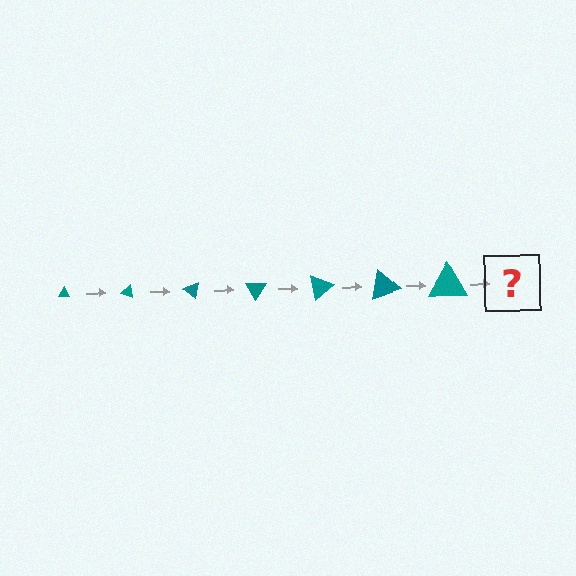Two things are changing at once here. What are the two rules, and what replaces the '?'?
The two rules are that the triangle grows larger each step and it rotates 20 degrees each step. The '?' should be a triangle, larger than the previous one and rotated 140 degrees from the start.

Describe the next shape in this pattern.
It should be a triangle, larger than the previous one and rotated 140 degrees from the start.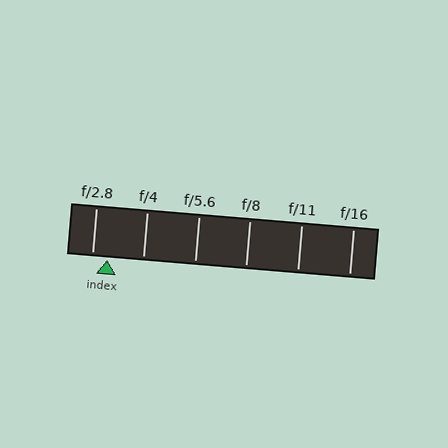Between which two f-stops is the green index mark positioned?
The index mark is between f/2.8 and f/4.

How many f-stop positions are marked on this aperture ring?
There are 6 f-stop positions marked.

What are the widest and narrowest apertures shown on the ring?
The widest aperture shown is f/2.8 and the narrowest is f/16.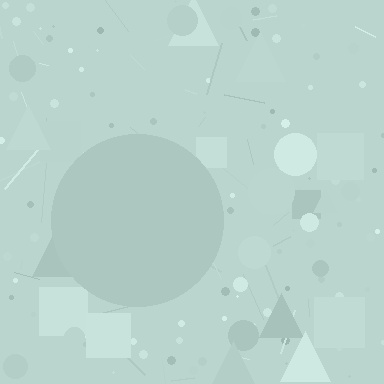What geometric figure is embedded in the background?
A circle is embedded in the background.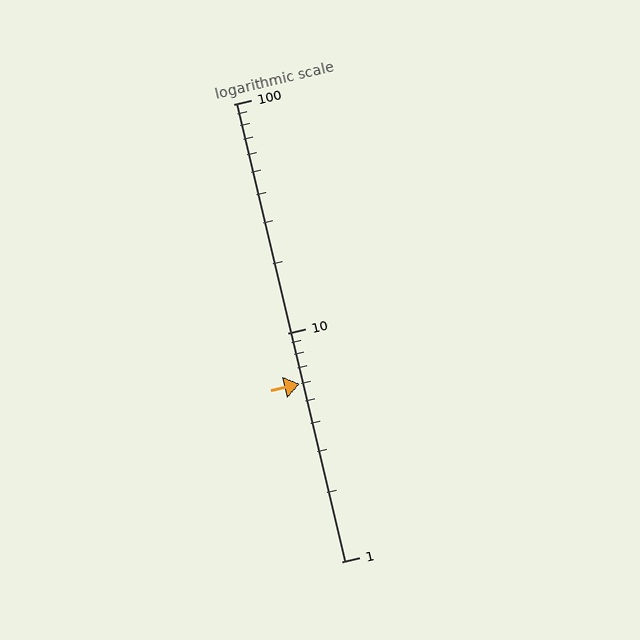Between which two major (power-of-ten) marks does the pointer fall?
The pointer is between 1 and 10.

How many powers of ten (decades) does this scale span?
The scale spans 2 decades, from 1 to 100.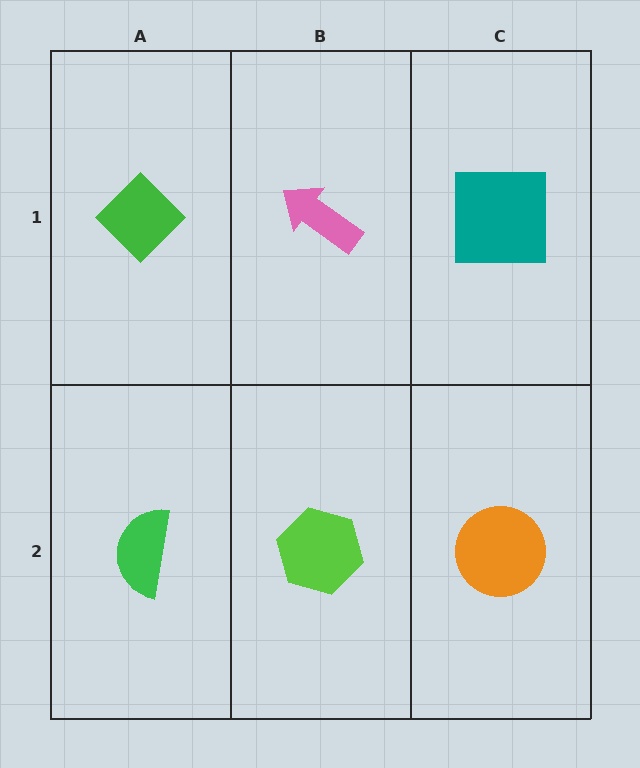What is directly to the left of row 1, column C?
A pink arrow.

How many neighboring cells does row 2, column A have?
2.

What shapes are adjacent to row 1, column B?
A lime hexagon (row 2, column B), a green diamond (row 1, column A), a teal square (row 1, column C).